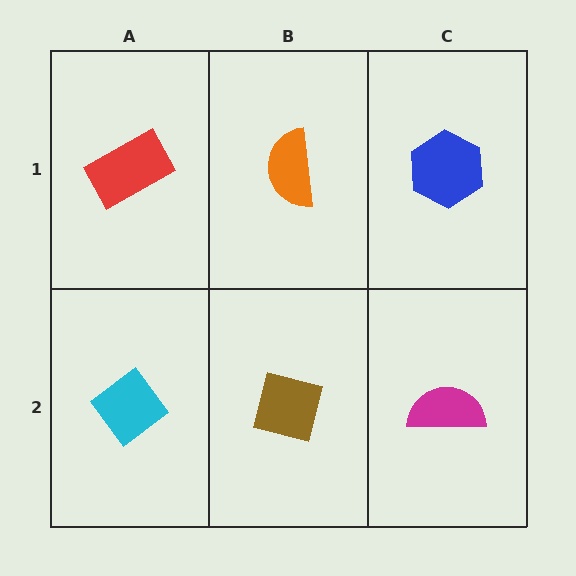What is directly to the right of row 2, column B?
A magenta semicircle.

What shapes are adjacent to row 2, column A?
A red rectangle (row 1, column A), a brown square (row 2, column B).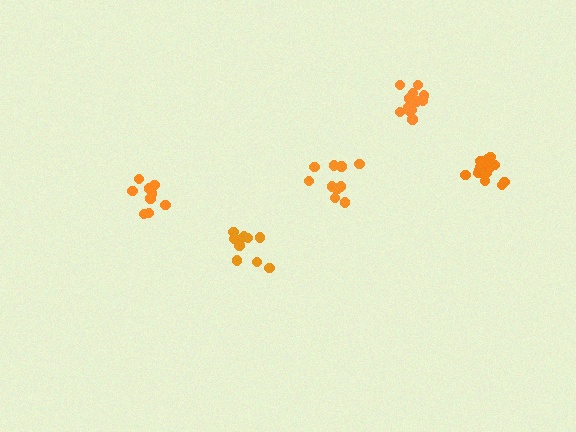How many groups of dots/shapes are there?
There are 5 groups.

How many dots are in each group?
Group 1: 13 dots, Group 2: 11 dots, Group 3: 16 dots, Group 4: 10 dots, Group 5: 10 dots (60 total).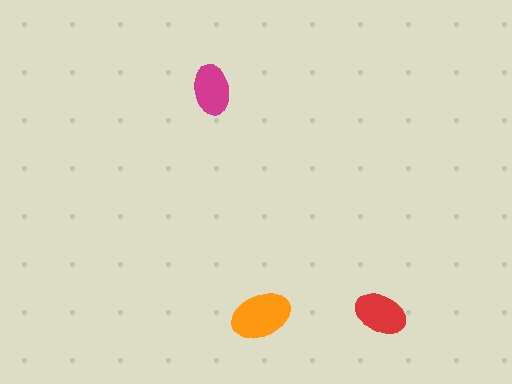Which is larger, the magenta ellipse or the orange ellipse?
The orange one.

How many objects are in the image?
There are 3 objects in the image.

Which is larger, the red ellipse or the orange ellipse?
The orange one.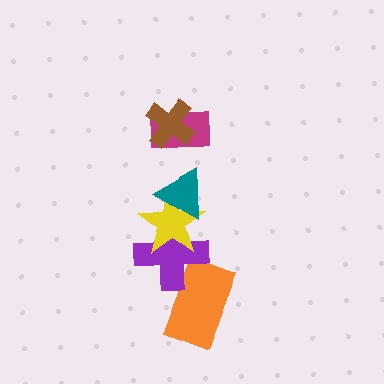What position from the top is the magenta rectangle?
The magenta rectangle is 2nd from the top.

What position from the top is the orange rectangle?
The orange rectangle is 6th from the top.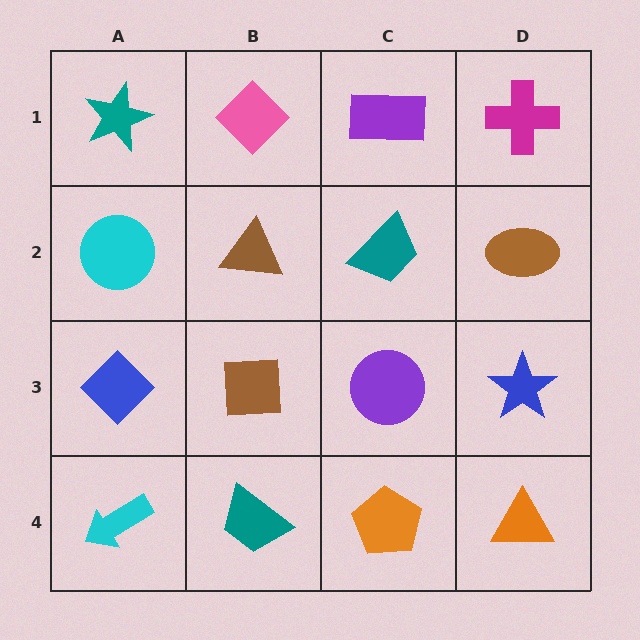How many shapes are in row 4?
4 shapes.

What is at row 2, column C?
A teal trapezoid.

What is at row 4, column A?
A cyan arrow.